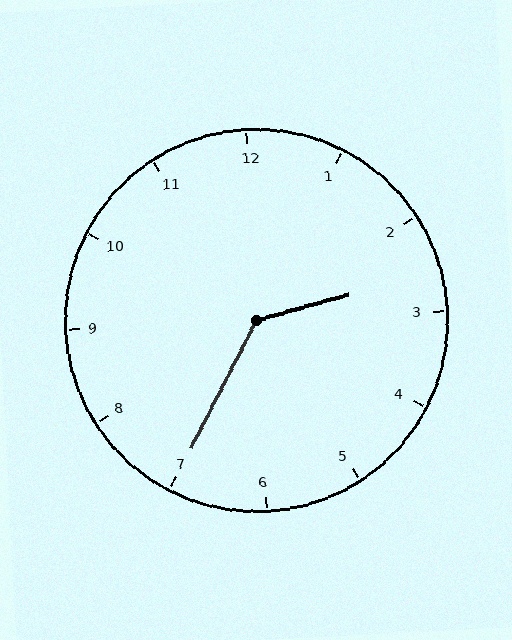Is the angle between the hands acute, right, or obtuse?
It is obtuse.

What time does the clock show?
2:35.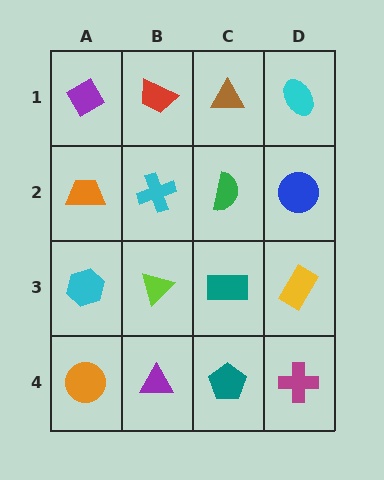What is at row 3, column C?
A teal rectangle.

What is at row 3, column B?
A lime triangle.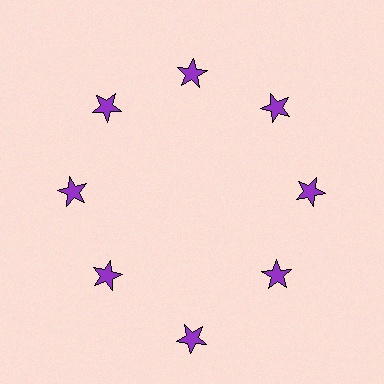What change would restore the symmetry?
The symmetry would be restored by moving it inward, back onto the ring so that all 8 stars sit at equal angles and equal distance from the center.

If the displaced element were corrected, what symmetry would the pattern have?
It would have 8-fold rotational symmetry — the pattern would map onto itself every 45 degrees.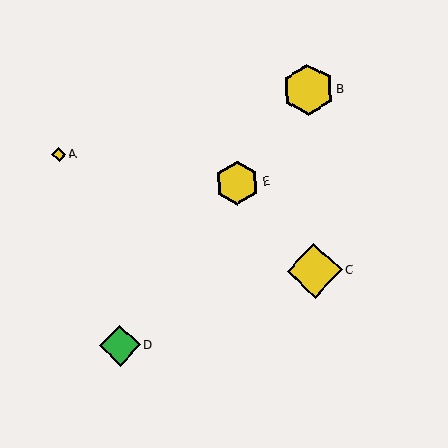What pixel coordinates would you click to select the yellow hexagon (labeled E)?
Click at (237, 183) to select the yellow hexagon E.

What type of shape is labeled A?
Shape A is a yellow diamond.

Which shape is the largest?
The yellow diamond (labeled C) is the largest.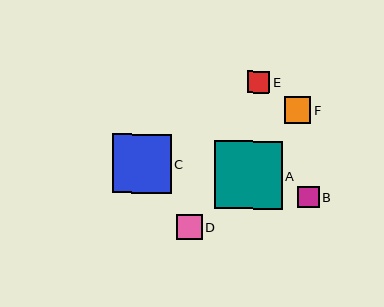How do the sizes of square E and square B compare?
Square E and square B are approximately the same size.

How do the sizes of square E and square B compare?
Square E and square B are approximately the same size.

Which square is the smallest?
Square B is the smallest with a size of approximately 22 pixels.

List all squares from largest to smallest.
From largest to smallest: A, C, F, D, E, B.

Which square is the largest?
Square A is the largest with a size of approximately 68 pixels.